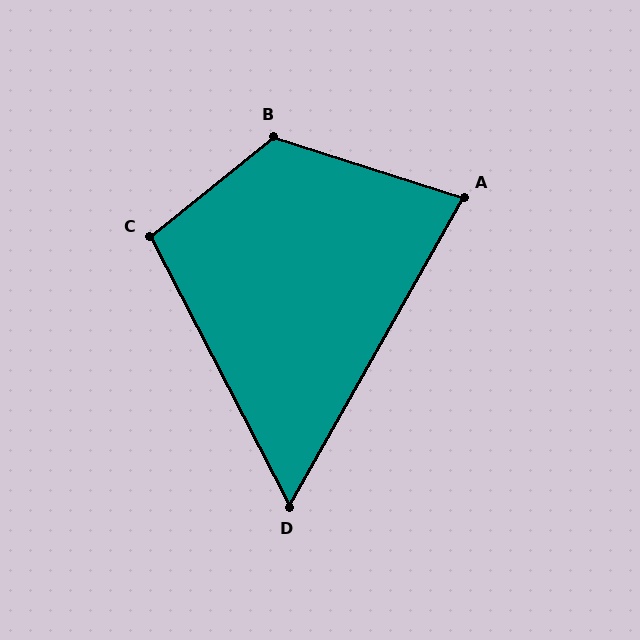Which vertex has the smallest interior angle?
D, at approximately 57 degrees.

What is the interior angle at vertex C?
Approximately 102 degrees (obtuse).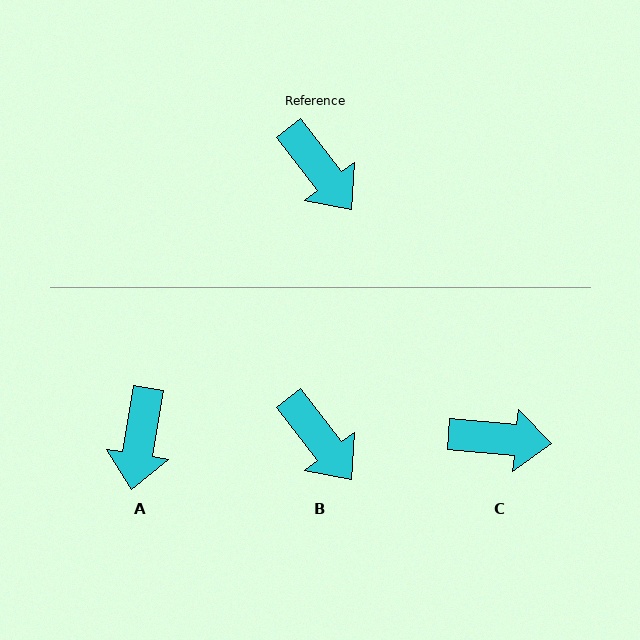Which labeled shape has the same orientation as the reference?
B.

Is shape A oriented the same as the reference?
No, it is off by about 47 degrees.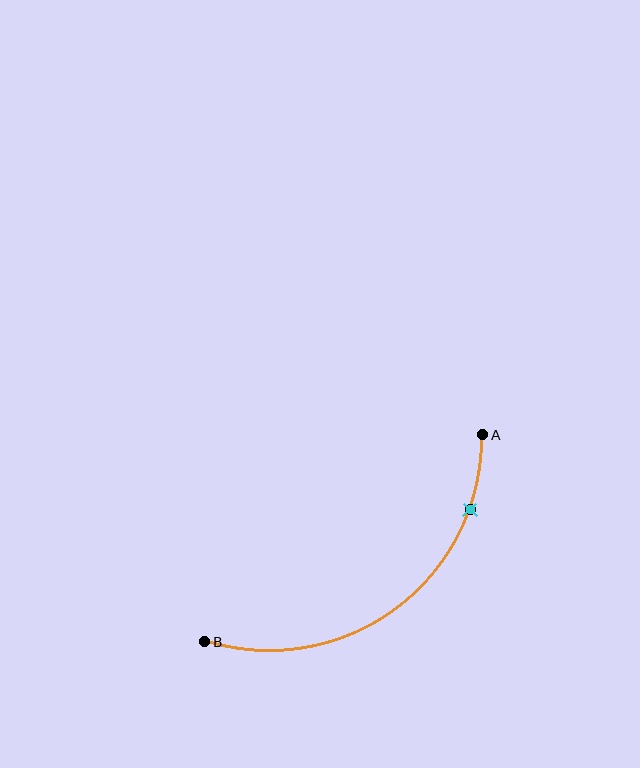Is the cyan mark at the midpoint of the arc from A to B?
No. The cyan mark lies on the arc but is closer to endpoint A. The arc midpoint would be at the point on the curve equidistant along the arc from both A and B.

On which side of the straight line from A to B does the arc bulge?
The arc bulges below and to the right of the straight line connecting A and B.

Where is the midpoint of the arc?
The arc midpoint is the point on the curve farthest from the straight line joining A and B. It sits below and to the right of that line.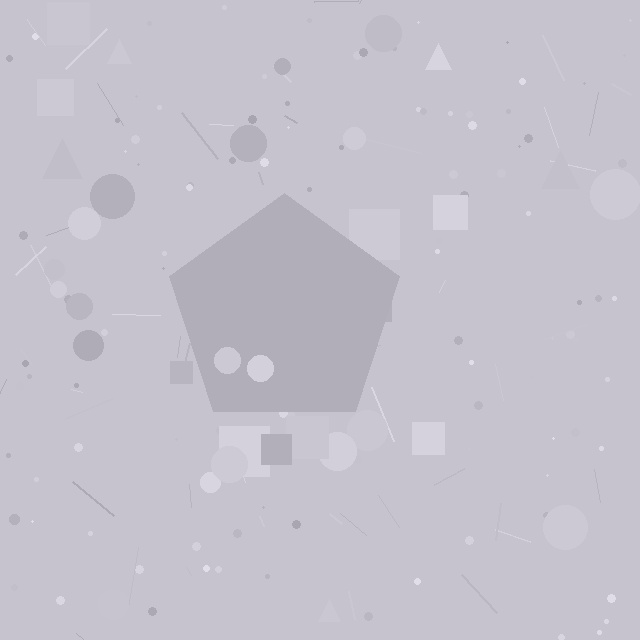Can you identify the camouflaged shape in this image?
The camouflaged shape is a pentagon.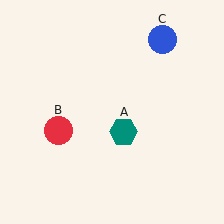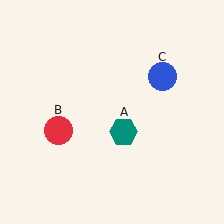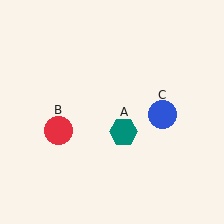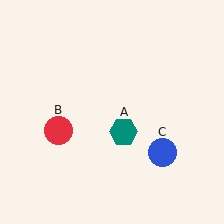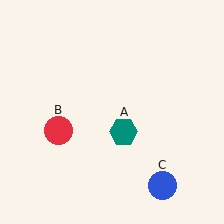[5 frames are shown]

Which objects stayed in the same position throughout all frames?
Teal hexagon (object A) and red circle (object B) remained stationary.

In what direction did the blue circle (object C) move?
The blue circle (object C) moved down.